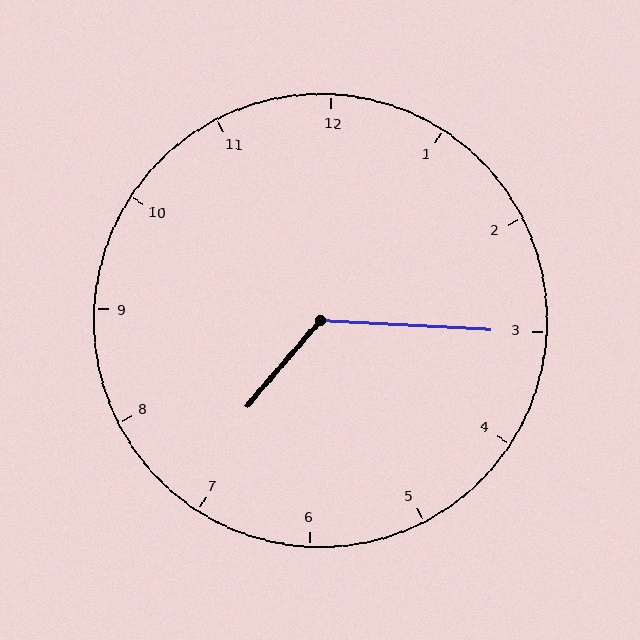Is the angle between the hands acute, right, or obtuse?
It is obtuse.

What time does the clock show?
7:15.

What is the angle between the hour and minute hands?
Approximately 128 degrees.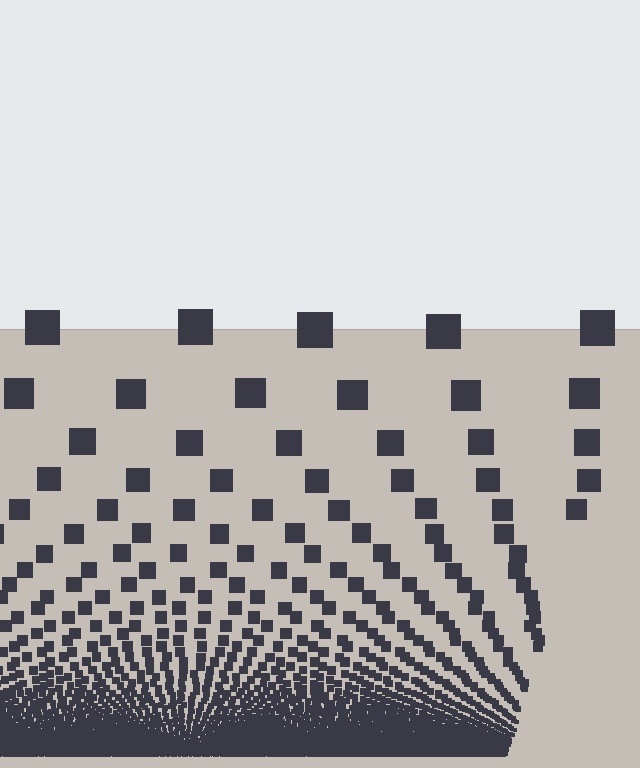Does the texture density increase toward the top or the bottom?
Density increases toward the bottom.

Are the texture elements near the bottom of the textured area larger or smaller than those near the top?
Smaller. The gradient is inverted — elements near the bottom are smaller and denser.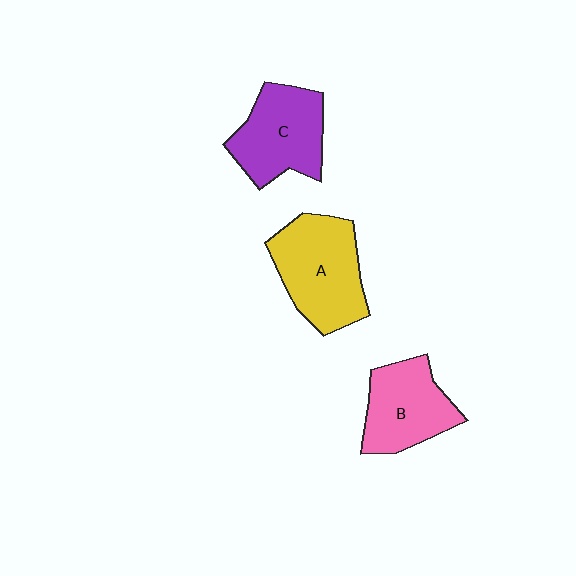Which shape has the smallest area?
Shape B (pink).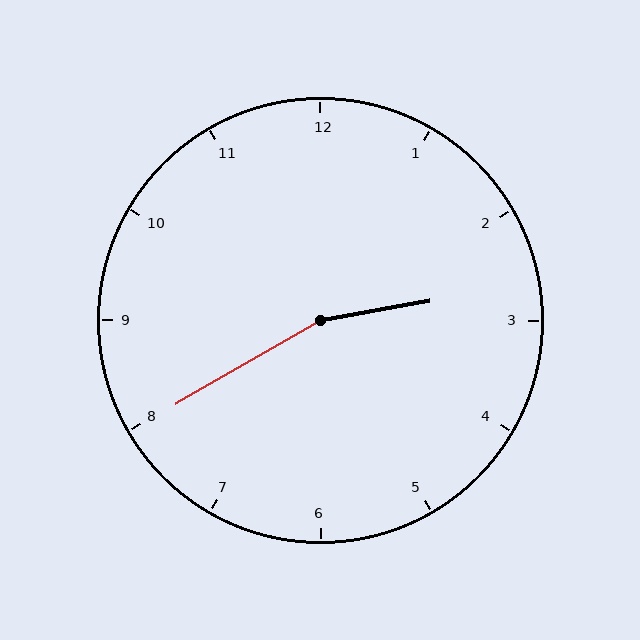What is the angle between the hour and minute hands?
Approximately 160 degrees.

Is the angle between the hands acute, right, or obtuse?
It is obtuse.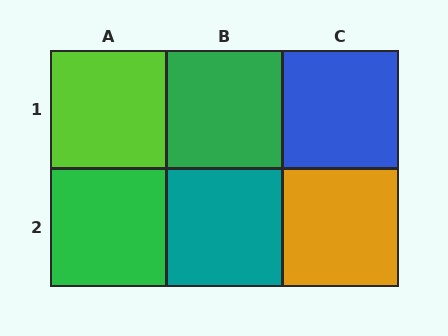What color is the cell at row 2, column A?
Green.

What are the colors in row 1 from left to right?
Lime, green, blue.